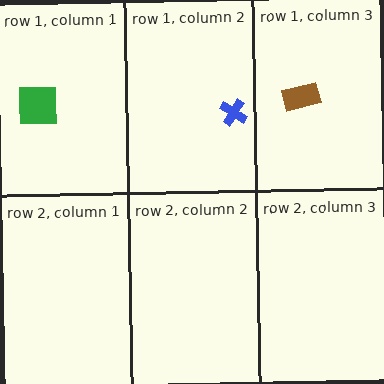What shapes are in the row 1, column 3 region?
The brown rectangle.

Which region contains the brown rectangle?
The row 1, column 3 region.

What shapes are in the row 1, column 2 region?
The blue cross.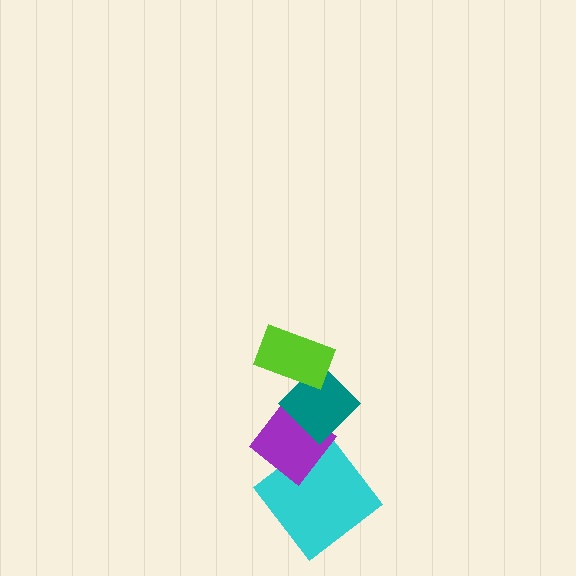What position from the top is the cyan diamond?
The cyan diamond is 4th from the top.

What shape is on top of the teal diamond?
The lime rectangle is on top of the teal diamond.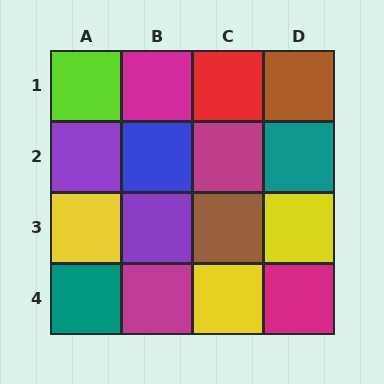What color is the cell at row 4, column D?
Magenta.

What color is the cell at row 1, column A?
Lime.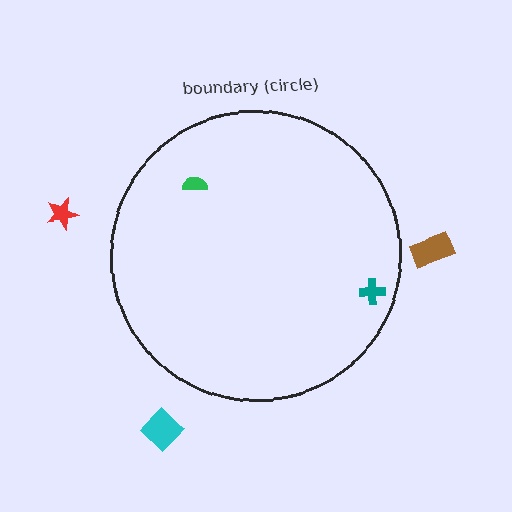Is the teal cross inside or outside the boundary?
Inside.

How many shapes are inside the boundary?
2 inside, 3 outside.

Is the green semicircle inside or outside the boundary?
Inside.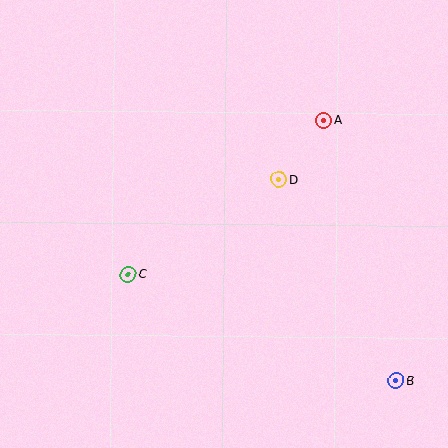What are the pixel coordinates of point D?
Point D is at (279, 179).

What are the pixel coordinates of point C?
Point C is at (128, 274).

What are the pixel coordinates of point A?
Point A is at (324, 120).